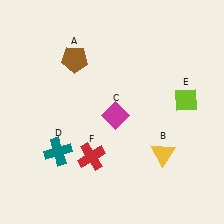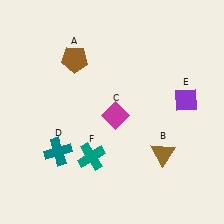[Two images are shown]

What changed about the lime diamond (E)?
In Image 1, E is lime. In Image 2, it changed to purple.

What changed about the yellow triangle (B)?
In Image 1, B is yellow. In Image 2, it changed to brown.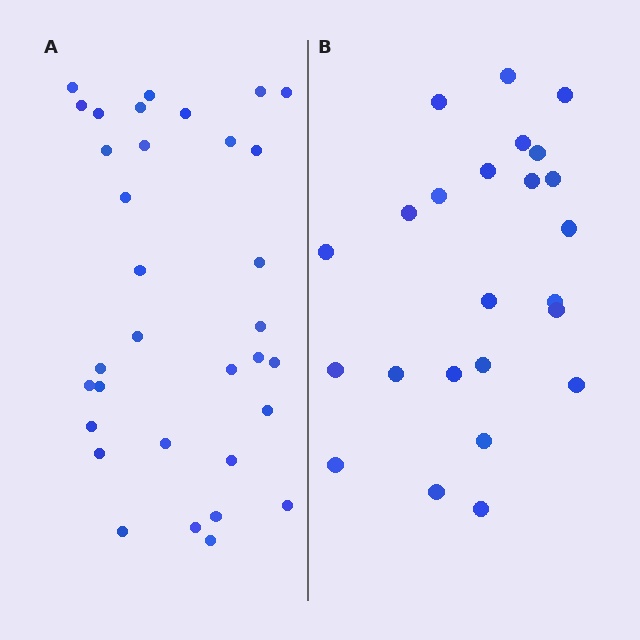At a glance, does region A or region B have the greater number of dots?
Region A (the left region) has more dots.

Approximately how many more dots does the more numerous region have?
Region A has roughly 8 or so more dots than region B.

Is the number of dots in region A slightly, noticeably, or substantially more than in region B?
Region A has noticeably more, but not dramatically so. The ratio is roughly 1.4 to 1.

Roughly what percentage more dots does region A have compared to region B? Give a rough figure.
About 40% more.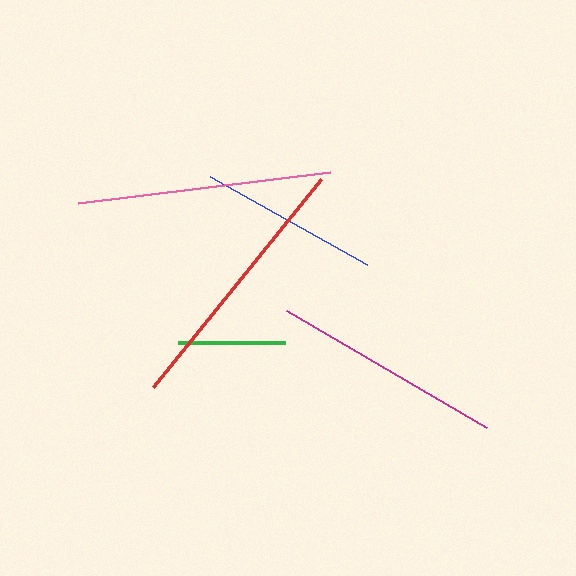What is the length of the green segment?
The green segment is approximately 107 pixels long.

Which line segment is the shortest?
The green line is the shortest at approximately 107 pixels.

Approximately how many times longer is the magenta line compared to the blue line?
The magenta line is approximately 1.3 times the length of the blue line.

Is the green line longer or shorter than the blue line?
The blue line is longer than the green line.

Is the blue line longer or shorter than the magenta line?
The magenta line is longer than the blue line.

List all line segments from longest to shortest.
From longest to shortest: red, pink, magenta, blue, green.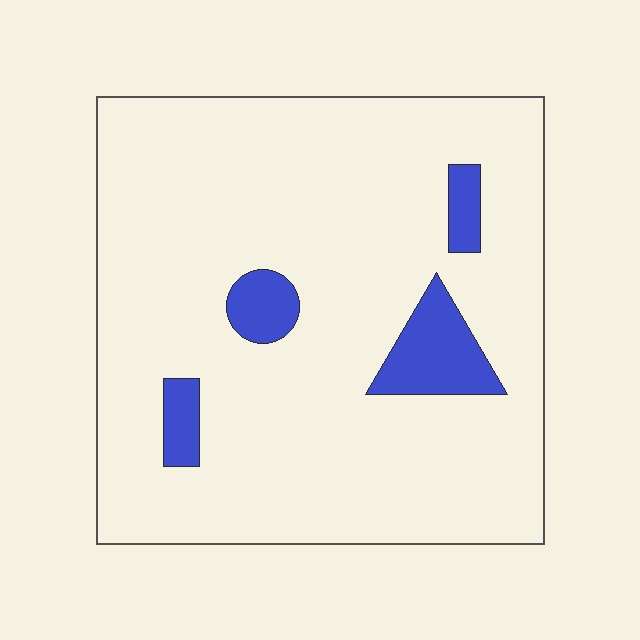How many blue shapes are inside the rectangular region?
4.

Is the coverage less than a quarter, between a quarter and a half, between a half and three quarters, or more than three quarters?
Less than a quarter.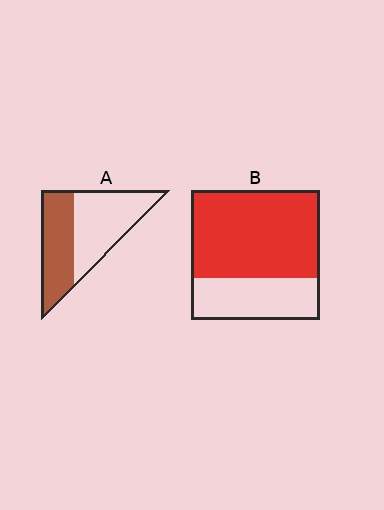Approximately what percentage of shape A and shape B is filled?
A is approximately 45% and B is approximately 70%.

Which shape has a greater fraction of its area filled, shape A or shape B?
Shape B.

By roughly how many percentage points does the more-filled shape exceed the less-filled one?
By roughly 25 percentage points (B over A).